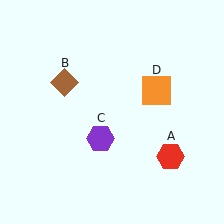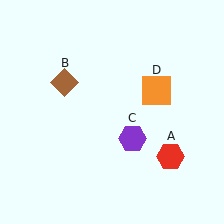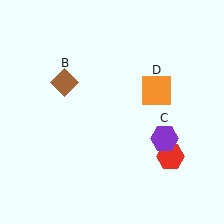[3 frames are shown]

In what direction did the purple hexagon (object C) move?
The purple hexagon (object C) moved right.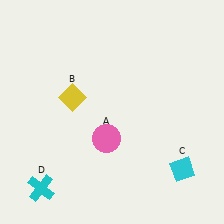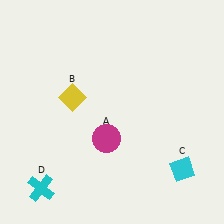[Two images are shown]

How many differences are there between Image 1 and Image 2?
There is 1 difference between the two images.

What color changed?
The circle (A) changed from pink in Image 1 to magenta in Image 2.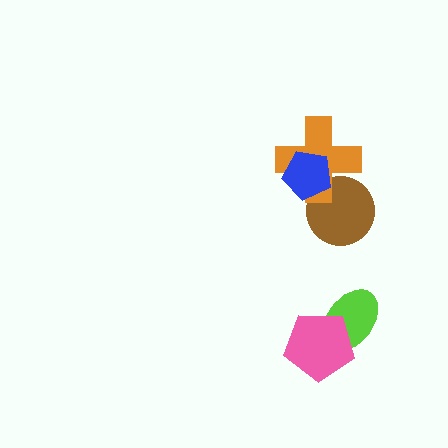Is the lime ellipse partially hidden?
Yes, it is partially covered by another shape.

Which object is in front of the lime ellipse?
The pink pentagon is in front of the lime ellipse.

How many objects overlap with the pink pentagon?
1 object overlaps with the pink pentagon.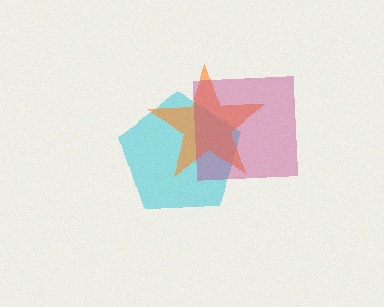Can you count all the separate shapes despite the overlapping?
Yes, there are 3 separate shapes.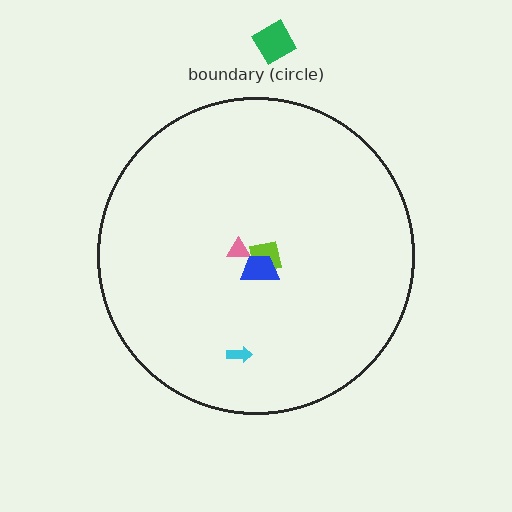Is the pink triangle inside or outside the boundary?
Inside.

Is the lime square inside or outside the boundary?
Inside.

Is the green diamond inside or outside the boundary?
Outside.